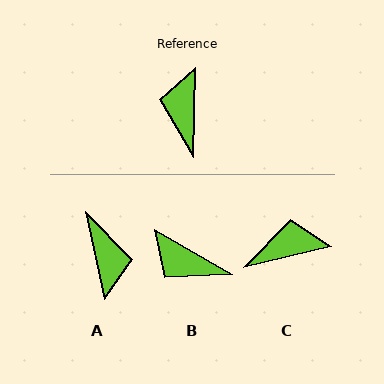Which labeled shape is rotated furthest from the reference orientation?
A, about 167 degrees away.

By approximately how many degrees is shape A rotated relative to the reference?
Approximately 167 degrees clockwise.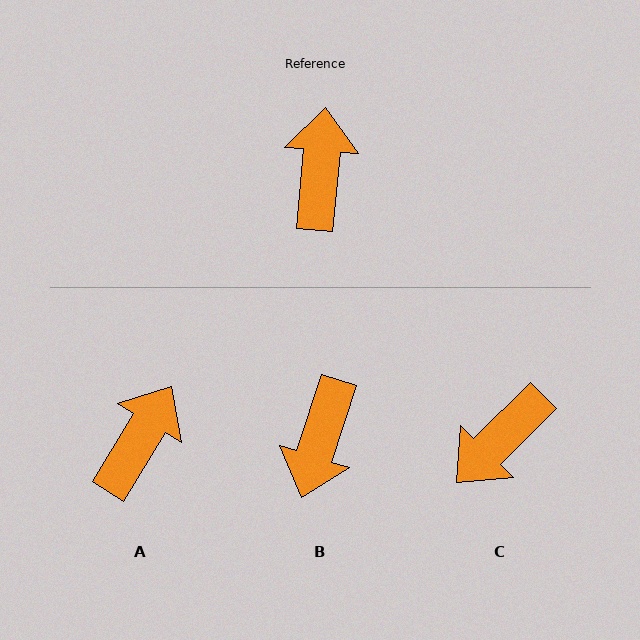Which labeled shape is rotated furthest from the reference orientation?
B, about 167 degrees away.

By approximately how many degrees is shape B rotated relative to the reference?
Approximately 167 degrees counter-clockwise.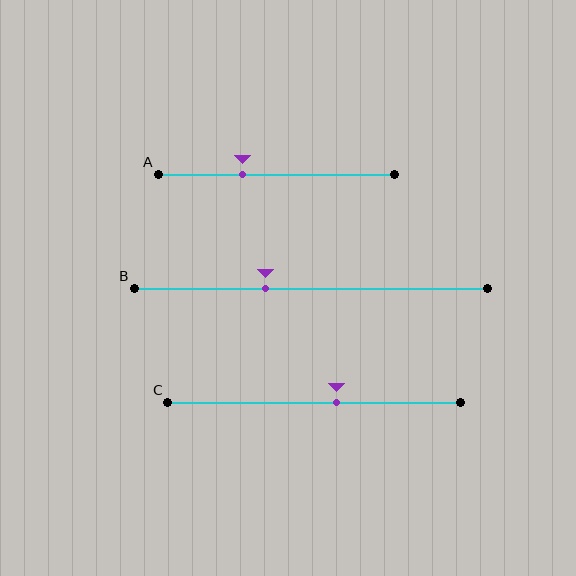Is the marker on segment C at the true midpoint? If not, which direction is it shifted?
No, the marker on segment C is shifted to the right by about 8% of the segment length.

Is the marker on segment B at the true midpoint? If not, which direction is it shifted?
No, the marker on segment B is shifted to the left by about 13% of the segment length.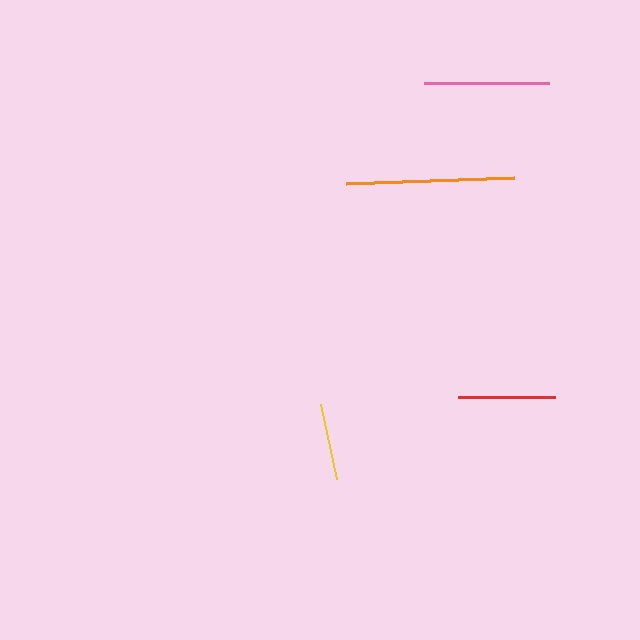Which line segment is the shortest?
The yellow line is the shortest at approximately 77 pixels.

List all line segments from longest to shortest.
From longest to shortest: orange, pink, red, yellow.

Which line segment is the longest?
The orange line is the longest at approximately 168 pixels.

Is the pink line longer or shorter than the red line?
The pink line is longer than the red line.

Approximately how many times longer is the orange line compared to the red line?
The orange line is approximately 1.7 times the length of the red line.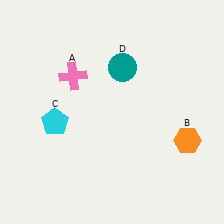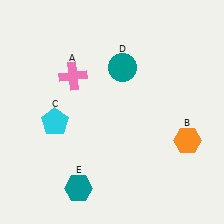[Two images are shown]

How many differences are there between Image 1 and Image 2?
There is 1 difference between the two images.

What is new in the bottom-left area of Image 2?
A teal hexagon (E) was added in the bottom-left area of Image 2.